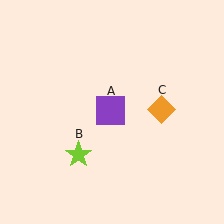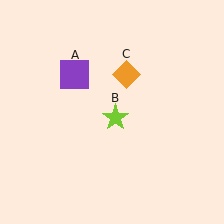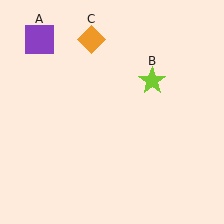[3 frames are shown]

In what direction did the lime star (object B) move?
The lime star (object B) moved up and to the right.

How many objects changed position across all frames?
3 objects changed position: purple square (object A), lime star (object B), orange diamond (object C).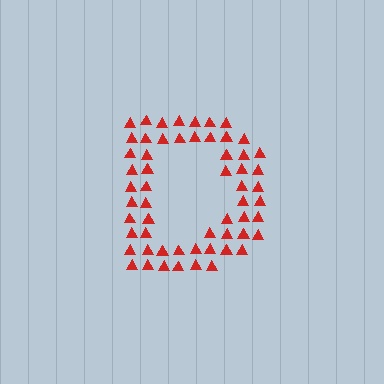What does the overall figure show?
The overall figure shows the letter D.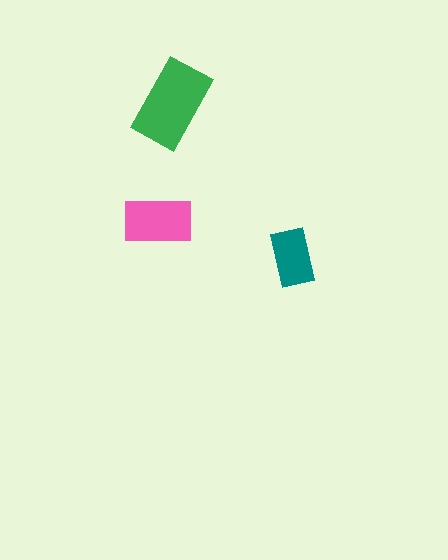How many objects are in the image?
There are 3 objects in the image.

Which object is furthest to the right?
The teal rectangle is rightmost.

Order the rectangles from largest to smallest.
the green one, the pink one, the teal one.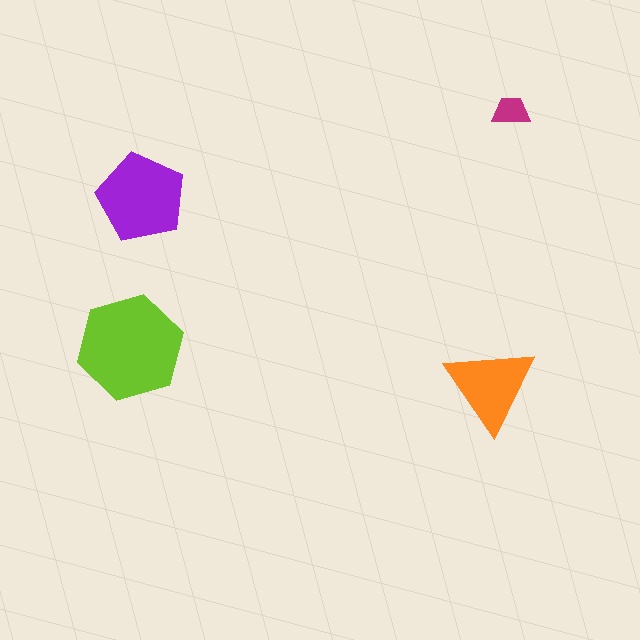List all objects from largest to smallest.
The lime hexagon, the purple pentagon, the orange triangle, the magenta trapezoid.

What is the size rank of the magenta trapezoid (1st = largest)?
4th.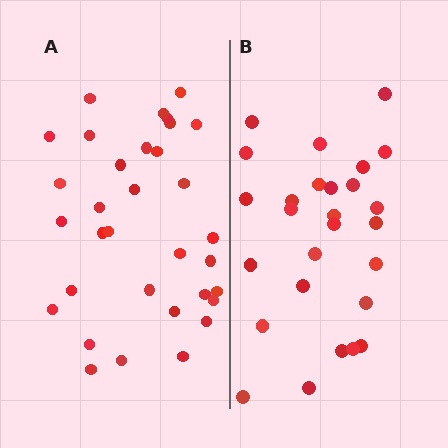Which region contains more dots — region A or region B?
Region A (the left region) has more dots.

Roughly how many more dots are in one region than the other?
Region A has about 6 more dots than region B.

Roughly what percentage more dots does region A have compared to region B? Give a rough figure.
About 20% more.